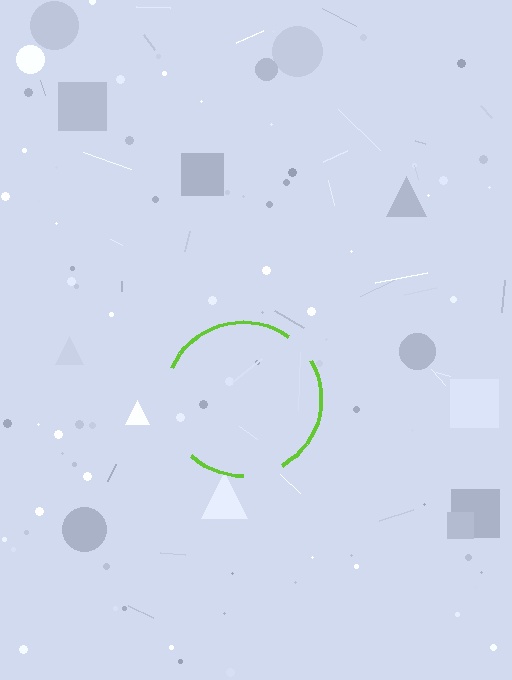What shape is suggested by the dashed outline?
The dashed outline suggests a circle.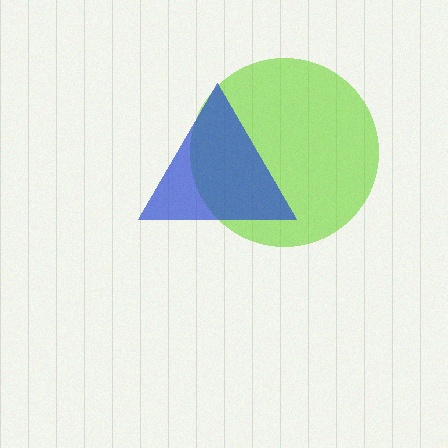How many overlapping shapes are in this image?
There are 2 overlapping shapes in the image.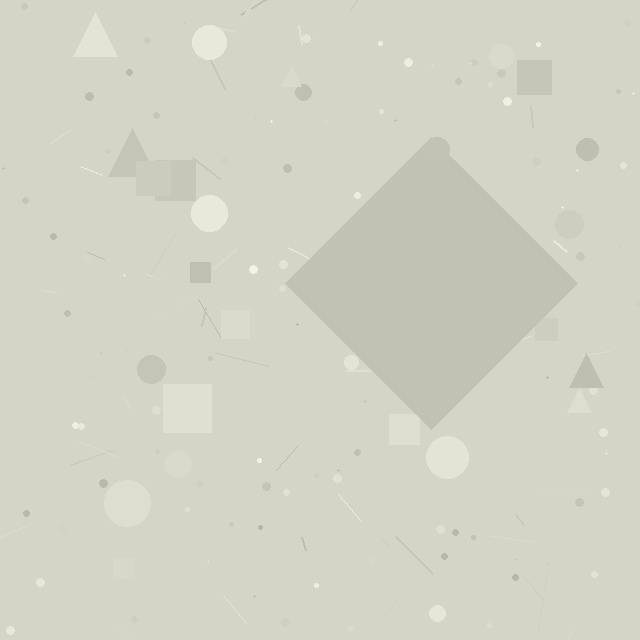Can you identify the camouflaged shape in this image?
The camouflaged shape is a diamond.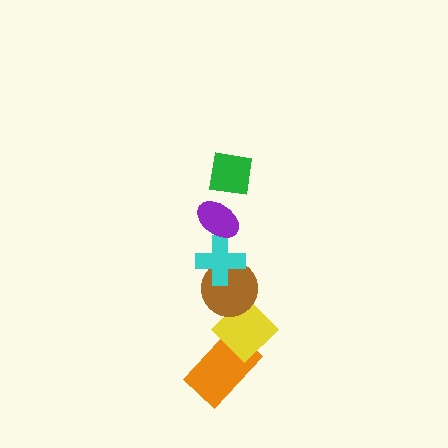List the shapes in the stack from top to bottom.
From top to bottom: the green square, the purple ellipse, the cyan cross, the brown circle, the yellow diamond, the orange rectangle.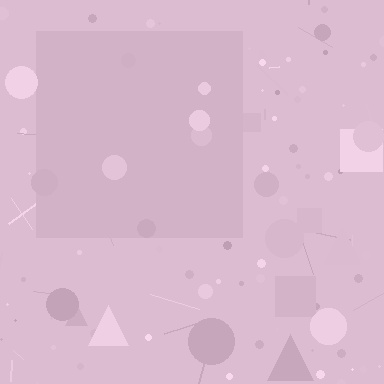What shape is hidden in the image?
A square is hidden in the image.